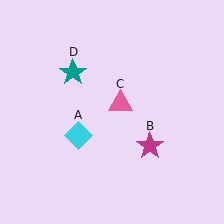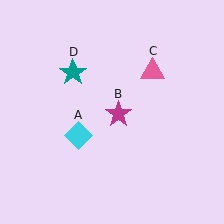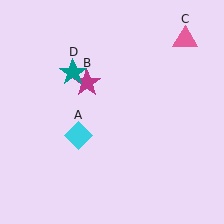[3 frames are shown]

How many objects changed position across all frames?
2 objects changed position: magenta star (object B), pink triangle (object C).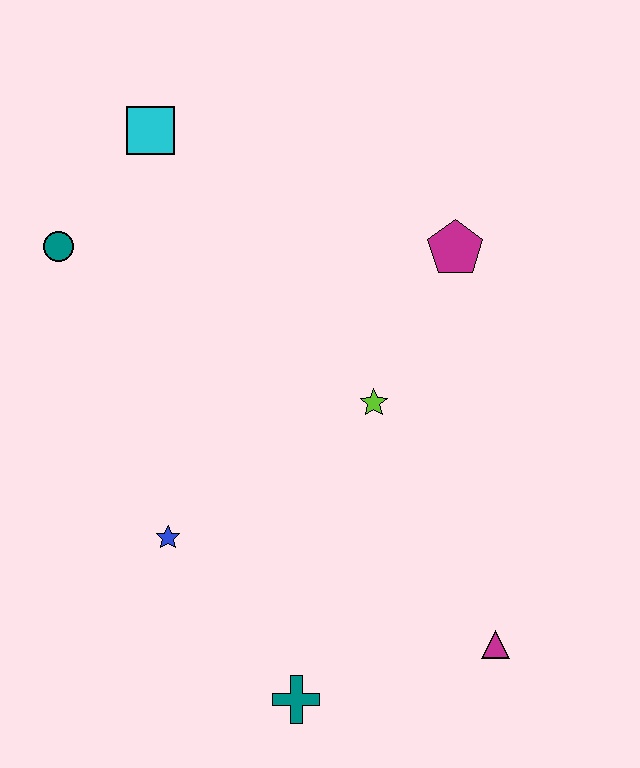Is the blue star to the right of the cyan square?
Yes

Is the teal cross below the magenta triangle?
Yes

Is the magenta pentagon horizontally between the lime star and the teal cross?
No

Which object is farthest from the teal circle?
The magenta triangle is farthest from the teal circle.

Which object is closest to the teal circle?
The cyan square is closest to the teal circle.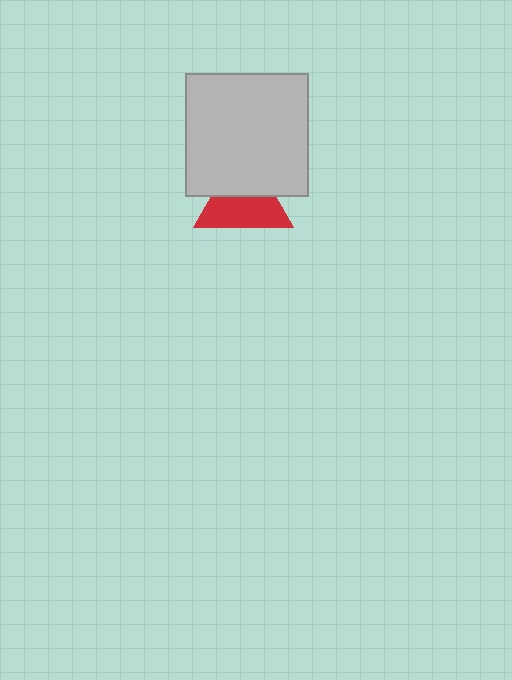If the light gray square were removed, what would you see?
You would see the complete red triangle.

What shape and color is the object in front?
The object in front is a light gray square.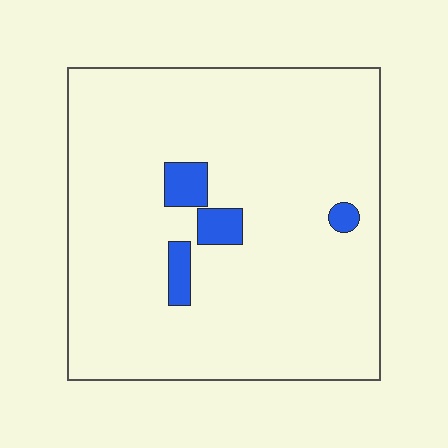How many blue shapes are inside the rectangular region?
4.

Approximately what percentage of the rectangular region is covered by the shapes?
Approximately 5%.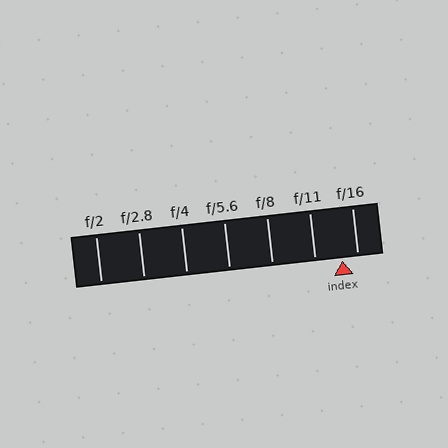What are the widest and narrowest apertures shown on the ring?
The widest aperture shown is f/2 and the narrowest is f/16.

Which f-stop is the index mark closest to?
The index mark is closest to f/16.